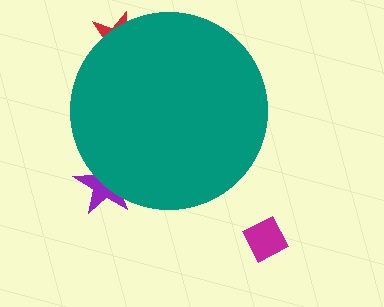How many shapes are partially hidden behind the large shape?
2 shapes are partially hidden.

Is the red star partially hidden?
Yes, the red star is partially hidden behind the teal circle.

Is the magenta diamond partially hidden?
No, the magenta diamond is fully visible.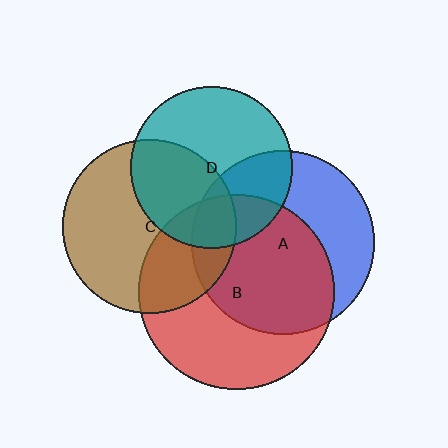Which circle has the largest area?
Circle B (red).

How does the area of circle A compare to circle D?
Approximately 1.3 times.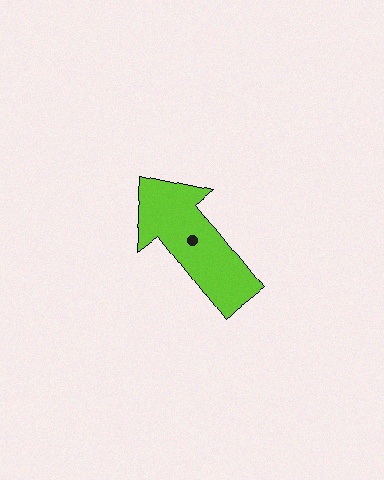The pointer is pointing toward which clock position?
Roughly 11 o'clock.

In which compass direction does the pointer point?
Northwest.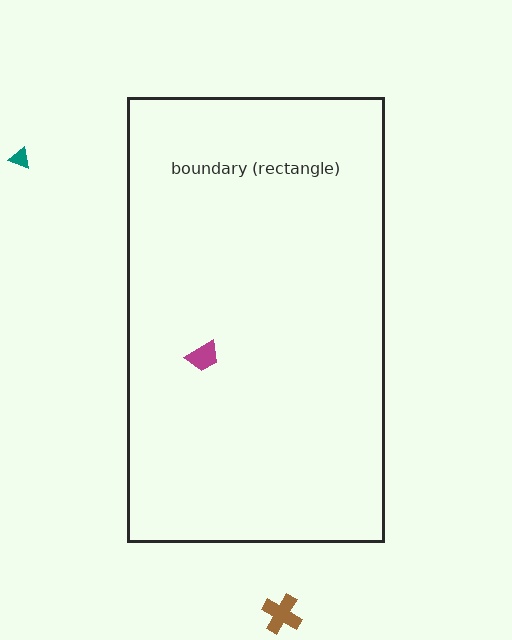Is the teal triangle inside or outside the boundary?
Outside.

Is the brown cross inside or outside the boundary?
Outside.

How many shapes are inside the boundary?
1 inside, 2 outside.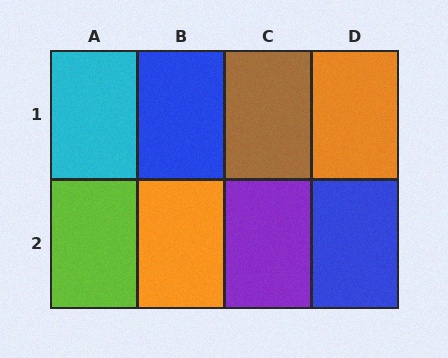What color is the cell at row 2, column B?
Orange.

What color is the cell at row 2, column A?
Lime.